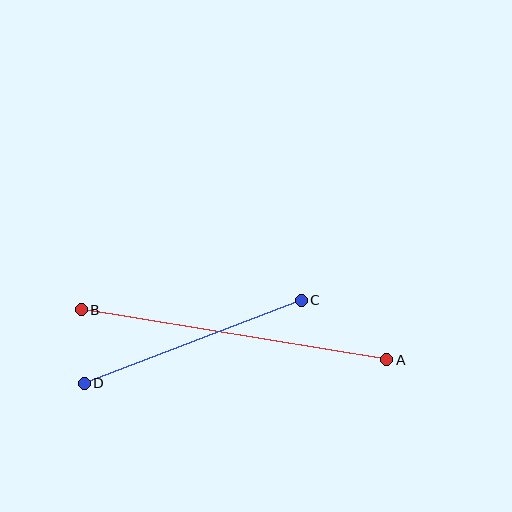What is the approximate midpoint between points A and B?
The midpoint is at approximately (234, 335) pixels.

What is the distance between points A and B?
The distance is approximately 310 pixels.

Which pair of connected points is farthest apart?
Points A and B are farthest apart.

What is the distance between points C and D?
The distance is approximately 232 pixels.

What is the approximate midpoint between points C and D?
The midpoint is at approximately (193, 342) pixels.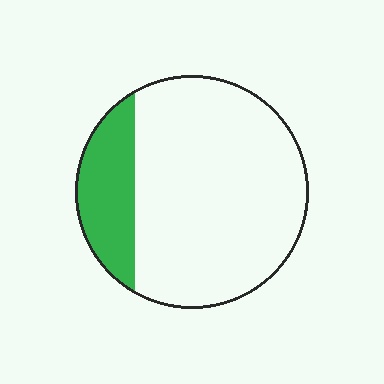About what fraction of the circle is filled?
About one fifth (1/5).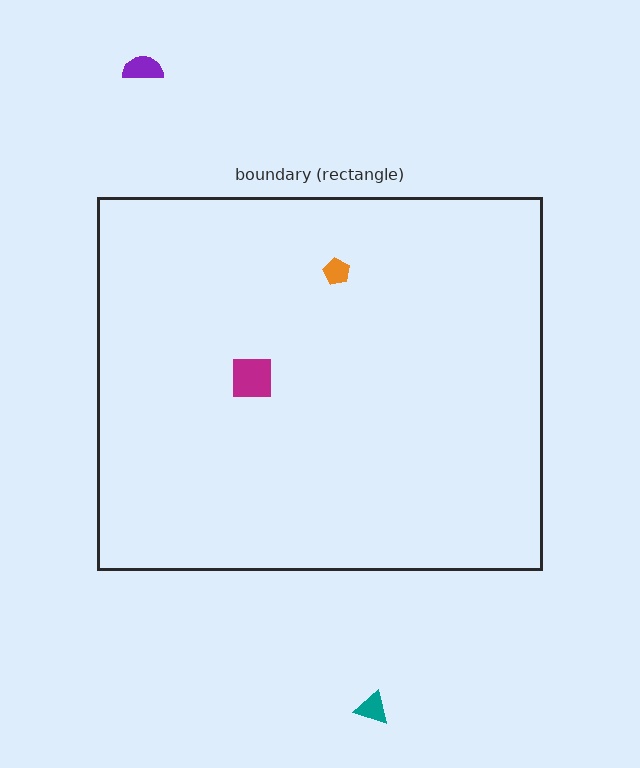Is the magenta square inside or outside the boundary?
Inside.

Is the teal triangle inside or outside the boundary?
Outside.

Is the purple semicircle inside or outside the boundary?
Outside.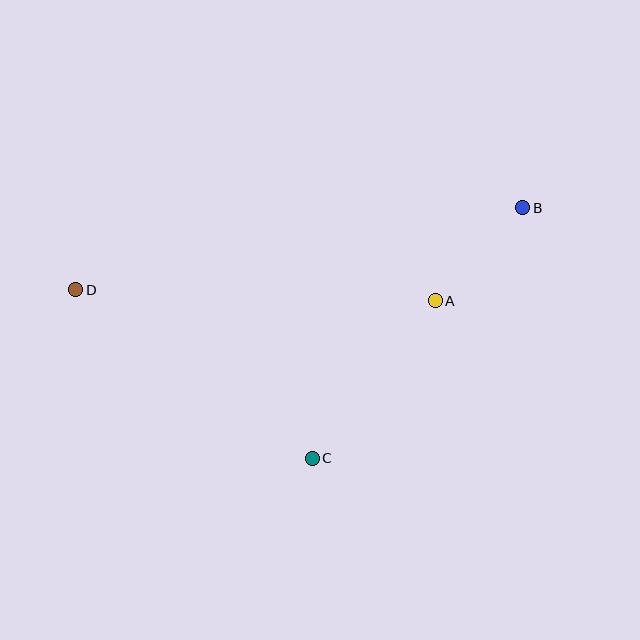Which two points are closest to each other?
Points A and B are closest to each other.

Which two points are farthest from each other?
Points B and D are farthest from each other.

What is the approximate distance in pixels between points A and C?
The distance between A and C is approximately 200 pixels.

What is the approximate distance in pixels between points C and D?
The distance between C and D is approximately 290 pixels.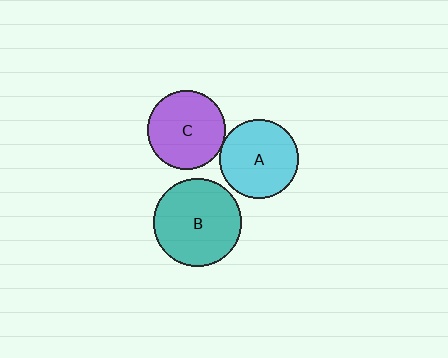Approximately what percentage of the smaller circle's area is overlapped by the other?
Approximately 5%.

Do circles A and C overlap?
Yes.